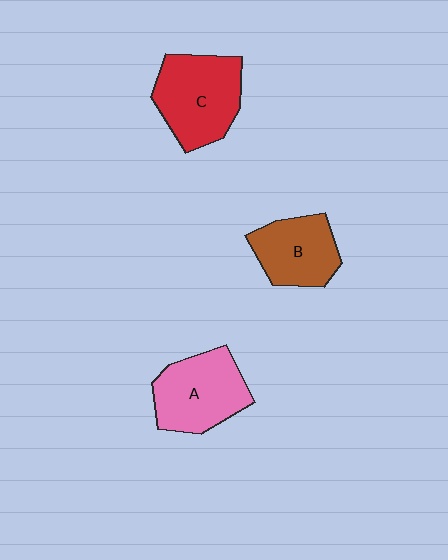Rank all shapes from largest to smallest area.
From largest to smallest: C (red), A (pink), B (brown).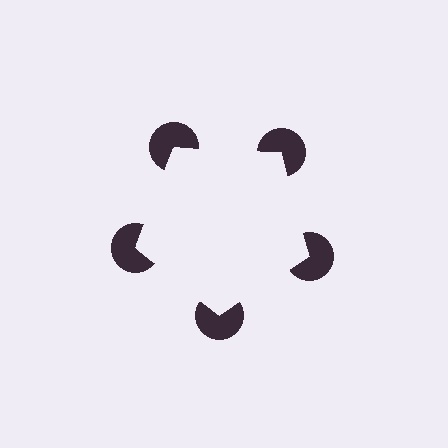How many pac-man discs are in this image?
There are 5 — one at each vertex of the illusory pentagon.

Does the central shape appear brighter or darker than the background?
It typically appears slightly brighter than the background, even though no actual brightness change is drawn.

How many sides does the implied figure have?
5 sides.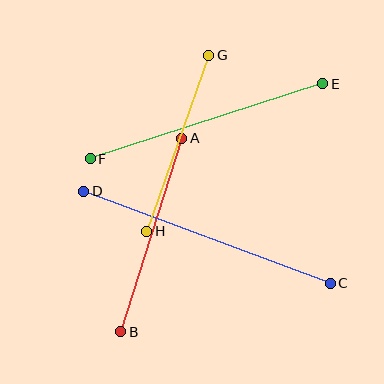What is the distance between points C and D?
The distance is approximately 263 pixels.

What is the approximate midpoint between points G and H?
The midpoint is at approximately (178, 143) pixels.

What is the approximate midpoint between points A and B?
The midpoint is at approximately (151, 235) pixels.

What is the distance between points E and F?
The distance is approximately 244 pixels.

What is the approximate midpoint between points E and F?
The midpoint is at approximately (207, 121) pixels.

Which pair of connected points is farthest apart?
Points C and D are farthest apart.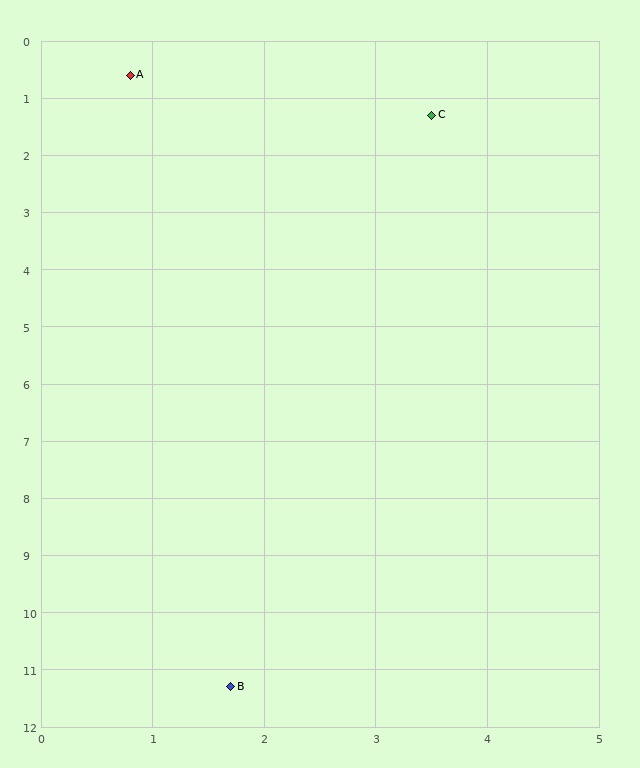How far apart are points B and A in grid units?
Points B and A are about 10.7 grid units apart.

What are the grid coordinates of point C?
Point C is at approximately (3.5, 1.3).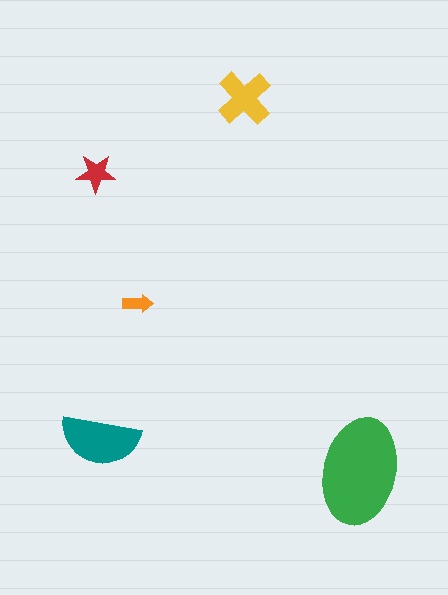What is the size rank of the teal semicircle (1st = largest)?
2nd.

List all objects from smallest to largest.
The orange arrow, the red star, the yellow cross, the teal semicircle, the green ellipse.